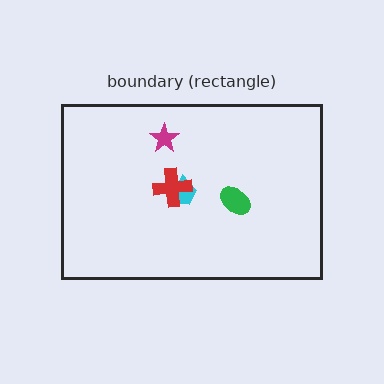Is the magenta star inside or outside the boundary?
Inside.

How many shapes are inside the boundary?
4 inside, 0 outside.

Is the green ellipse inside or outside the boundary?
Inside.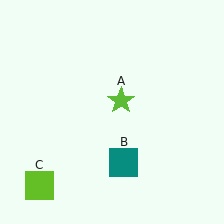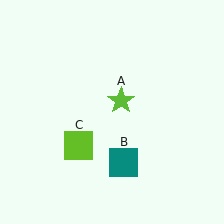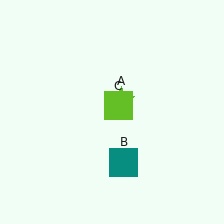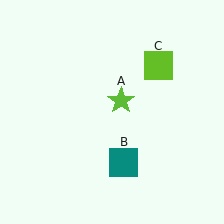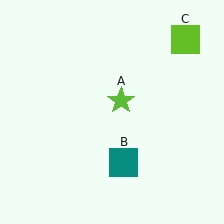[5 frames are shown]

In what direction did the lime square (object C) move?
The lime square (object C) moved up and to the right.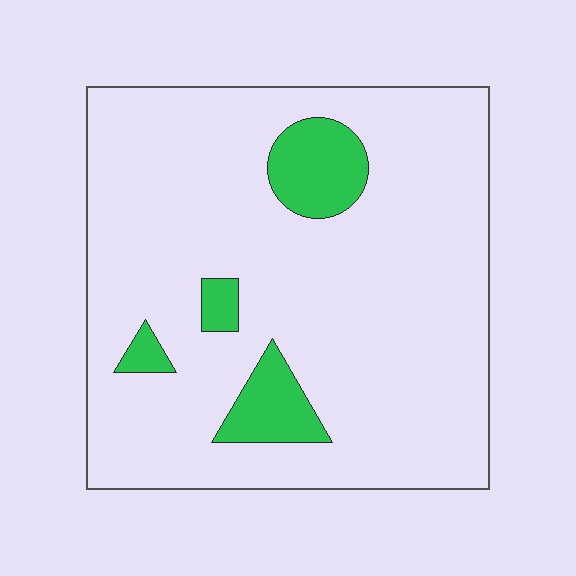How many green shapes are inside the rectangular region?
4.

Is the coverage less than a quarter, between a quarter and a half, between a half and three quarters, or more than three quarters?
Less than a quarter.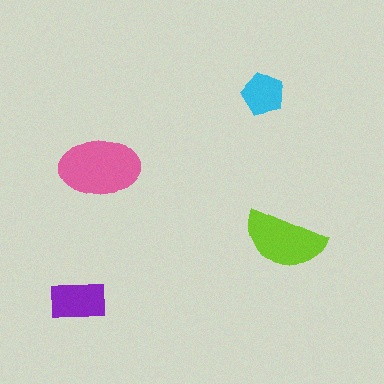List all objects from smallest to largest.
The cyan pentagon, the purple rectangle, the lime semicircle, the pink ellipse.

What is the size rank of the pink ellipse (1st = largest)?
1st.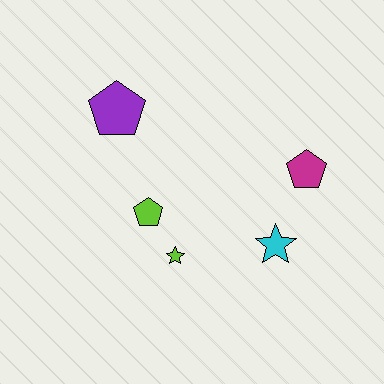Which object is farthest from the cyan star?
The purple pentagon is farthest from the cyan star.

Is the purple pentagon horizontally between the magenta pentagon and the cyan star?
No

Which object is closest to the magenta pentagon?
The cyan star is closest to the magenta pentagon.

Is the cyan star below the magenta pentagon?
Yes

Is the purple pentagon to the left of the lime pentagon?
Yes